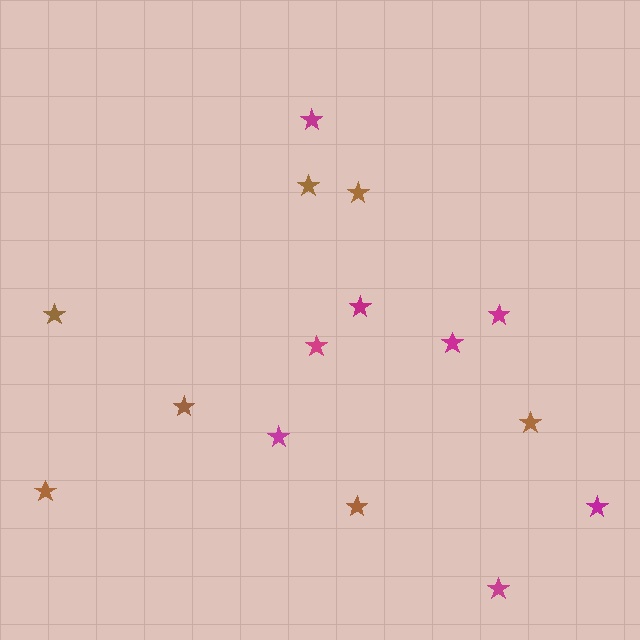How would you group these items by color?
There are 2 groups: one group of magenta stars (8) and one group of brown stars (7).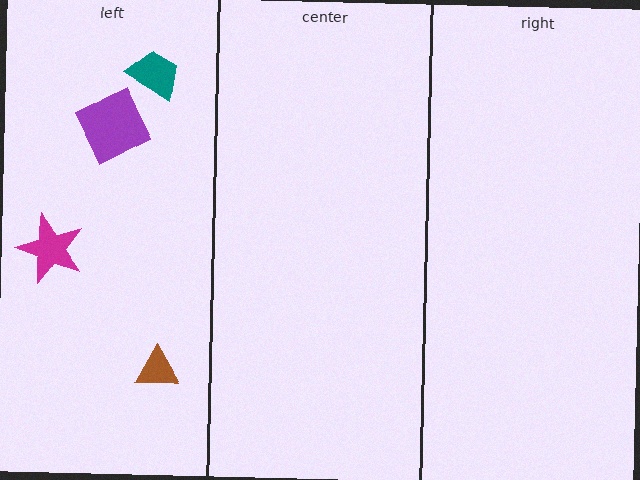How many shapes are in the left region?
4.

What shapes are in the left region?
The purple square, the teal trapezoid, the brown triangle, the magenta star.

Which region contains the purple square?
The left region.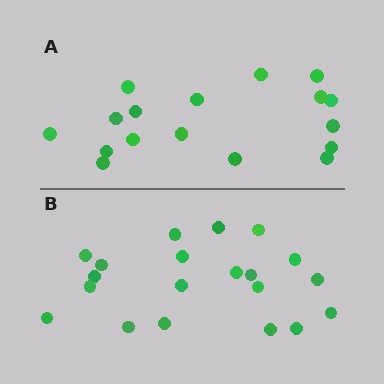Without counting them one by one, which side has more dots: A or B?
Region B (the bottom region) has more dots.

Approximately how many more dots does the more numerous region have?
Region B has just a few more — roughly 2 or 3 more dots than region A.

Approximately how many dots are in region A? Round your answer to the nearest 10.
About 20 dots. (The exact count is 17, which rounds to 20.)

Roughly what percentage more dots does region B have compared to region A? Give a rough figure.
About 20% more.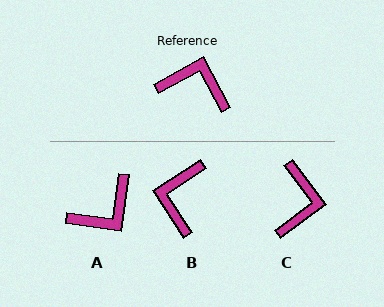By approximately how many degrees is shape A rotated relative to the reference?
Approximately 126 degrees clockwise.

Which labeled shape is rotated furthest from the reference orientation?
A, about 126 degrees away.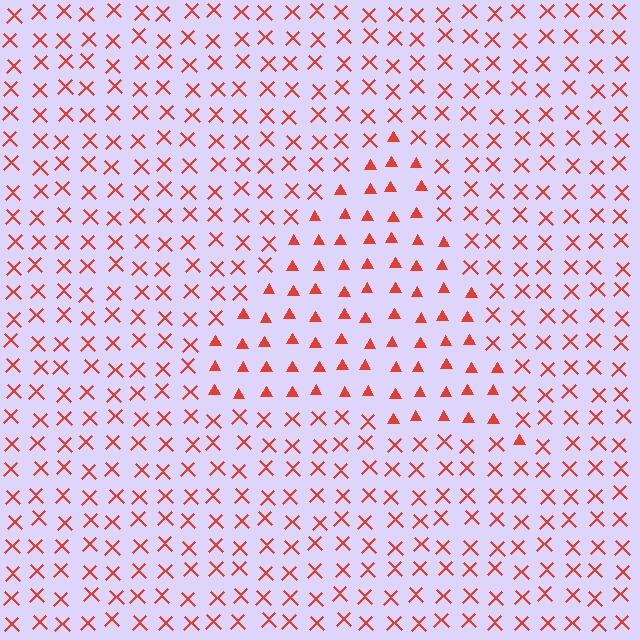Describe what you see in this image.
The image is filled with small red elements arranged in a uniform grid. A triangle-shaped region contains triangles, while the surrounding area contains X marks. The boundary is defined purely by the change in element shape.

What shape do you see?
I see a triangle.